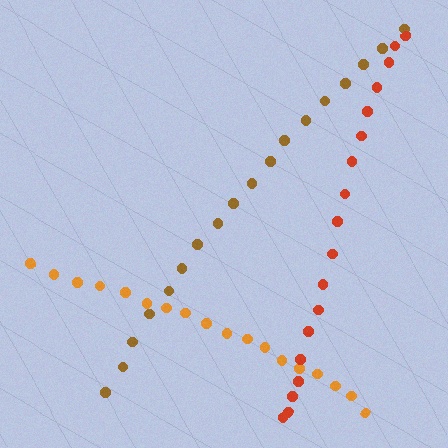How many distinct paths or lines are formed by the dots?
There are 3 distinct paths.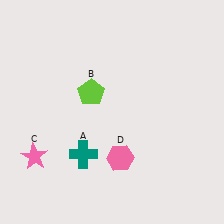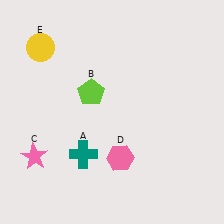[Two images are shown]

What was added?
A yellow circle (E) was added in Image 2.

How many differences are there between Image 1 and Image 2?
There is 1 difference between the two images.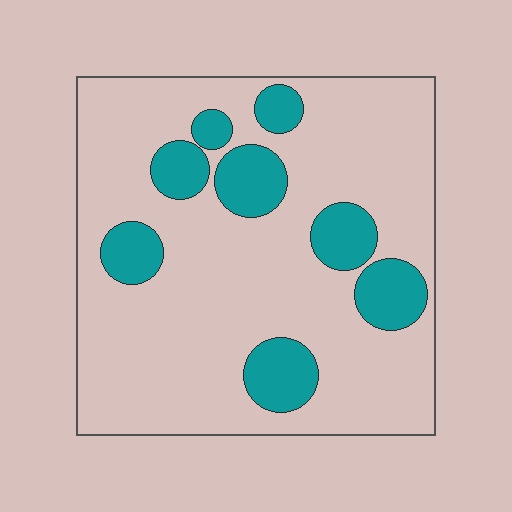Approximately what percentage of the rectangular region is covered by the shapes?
Approximately 20%.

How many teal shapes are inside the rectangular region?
8.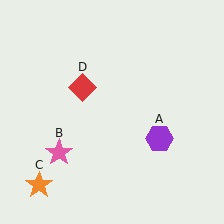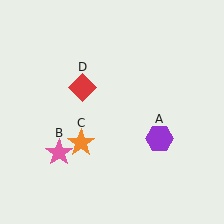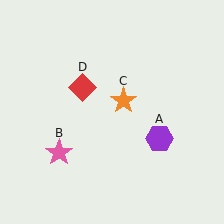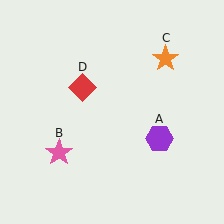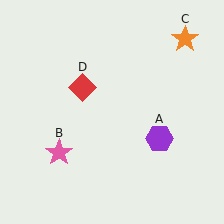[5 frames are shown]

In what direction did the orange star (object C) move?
The orange star (object C) moved up and to the right.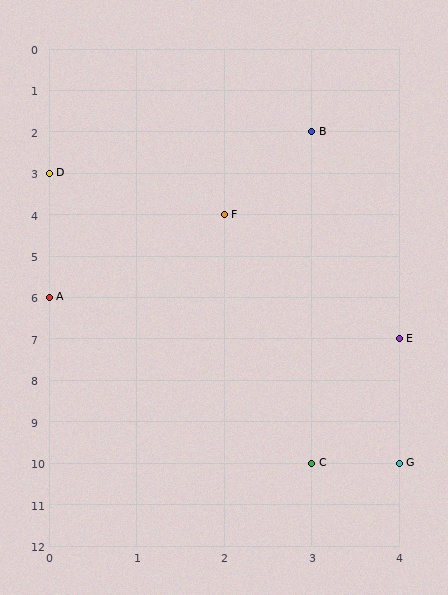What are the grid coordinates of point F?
Point F is at grid coordinates (2, 4).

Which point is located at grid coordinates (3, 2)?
Point B is at (3, 2).